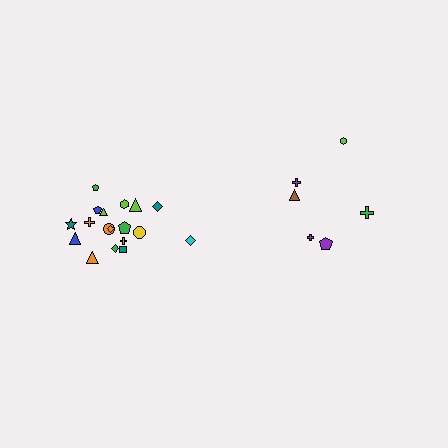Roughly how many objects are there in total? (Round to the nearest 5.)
Roughly 25 objects in total.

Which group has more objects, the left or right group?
The left group.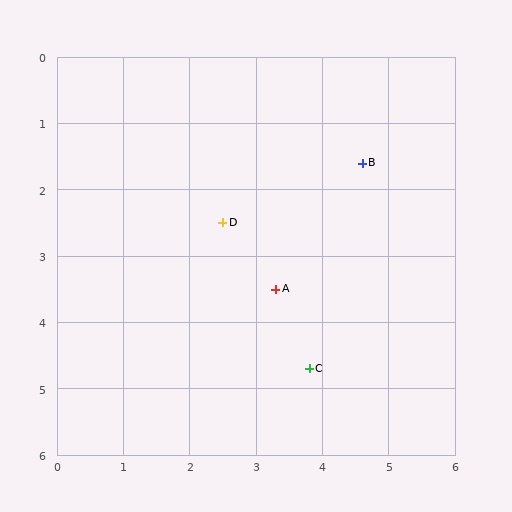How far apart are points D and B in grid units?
Points D and B are about 2.3 grid units apart.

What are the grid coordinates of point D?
Point D is at approximately (2.5, 2.5).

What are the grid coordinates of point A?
Point A is at approximately (3.3, 3.5).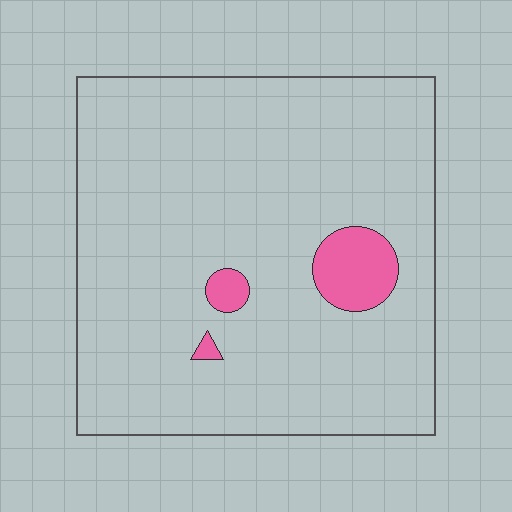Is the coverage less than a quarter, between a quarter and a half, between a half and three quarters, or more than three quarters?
Less than a quarter.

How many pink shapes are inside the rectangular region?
3.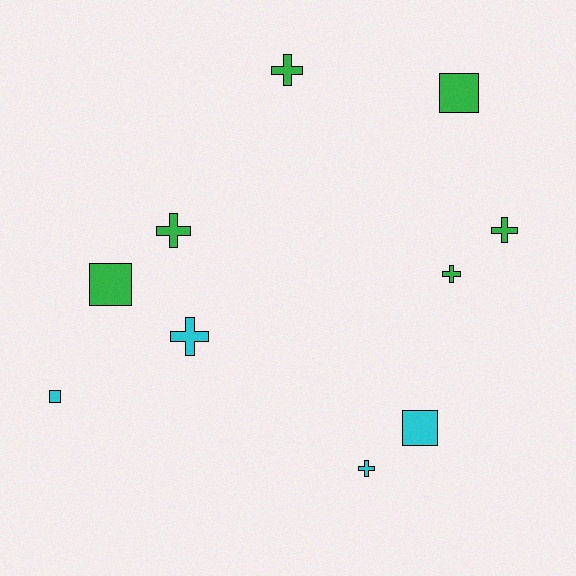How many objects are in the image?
There are 10 objects.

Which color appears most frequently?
Green, with 6 objects.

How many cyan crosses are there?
There are 2 cyan crosses.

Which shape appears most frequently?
Cross, with 6 objects.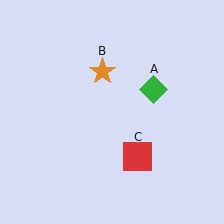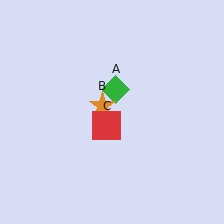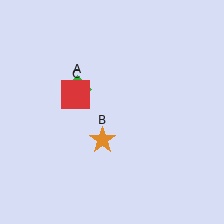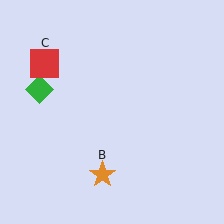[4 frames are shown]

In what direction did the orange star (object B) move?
The orange star (object B) moved down.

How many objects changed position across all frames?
3 objects changed position: green diamond (object A), orange star (object B), red square (object C).